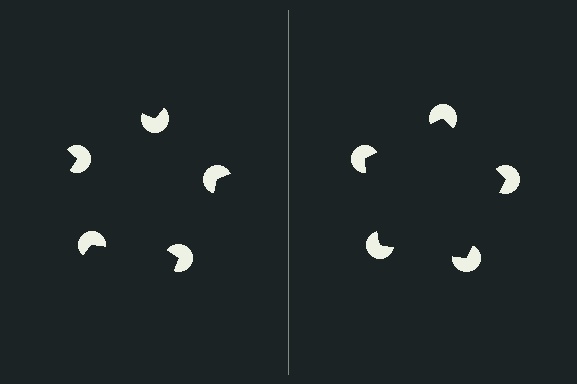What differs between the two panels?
The pac-man discs are positioned identically on both sides; only the wedge orientations differ. On the right they align to a pentagon; on the left they are misaligned.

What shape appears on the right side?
An illusory pentagon.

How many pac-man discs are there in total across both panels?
10 — 5 on each side.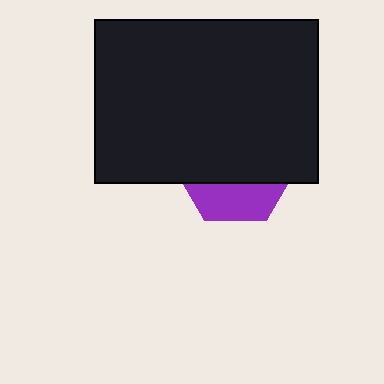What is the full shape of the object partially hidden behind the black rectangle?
The partially hidden object is a purple hexagon.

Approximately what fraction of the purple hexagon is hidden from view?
Roughly 69% of the purple hexagon is hidden behind the black rectangle.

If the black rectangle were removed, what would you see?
You would see the complete purple hexagon.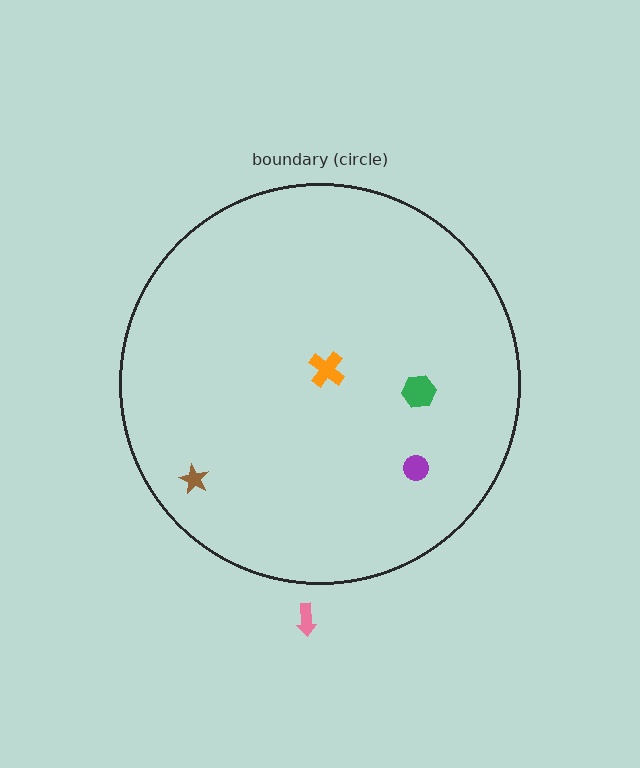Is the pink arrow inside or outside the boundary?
Outside.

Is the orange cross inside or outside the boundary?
Inside.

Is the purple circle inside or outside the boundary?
Inside.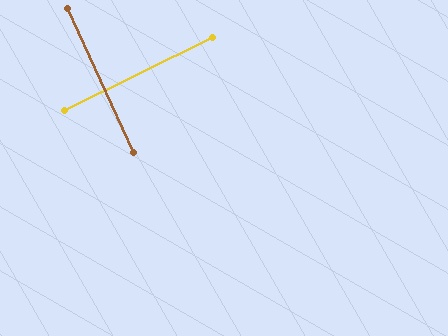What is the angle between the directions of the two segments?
Approximately 89 degrees.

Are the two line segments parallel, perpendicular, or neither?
Perpendicular — they meet at approximately 89°.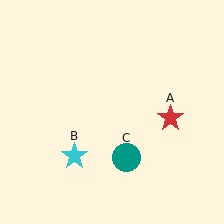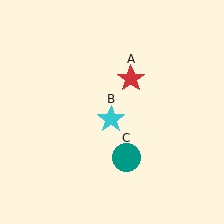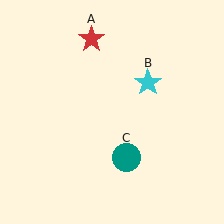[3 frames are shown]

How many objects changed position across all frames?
2 objects changed position: red star (object A), cyan star (object B).